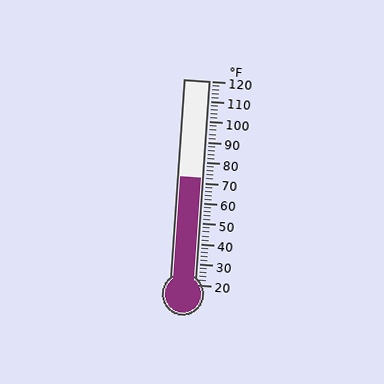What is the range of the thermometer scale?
The thermometer scale ranges from 20°F to 120°F.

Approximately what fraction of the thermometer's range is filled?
The thermometer is filled to approximately 50% of its range.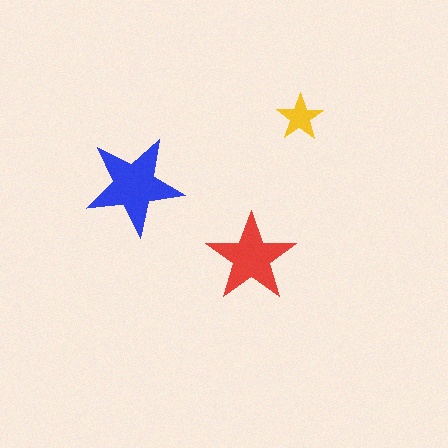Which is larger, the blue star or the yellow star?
The blue one.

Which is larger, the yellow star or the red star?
The red one.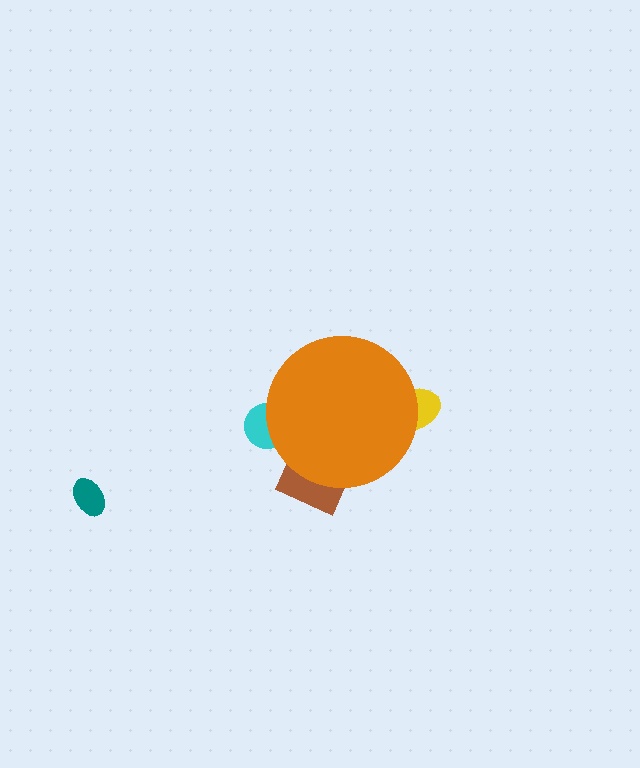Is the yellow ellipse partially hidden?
Yes, the yellow ellipse is partially hidden behind the orange circle.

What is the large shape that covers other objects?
An orange circle.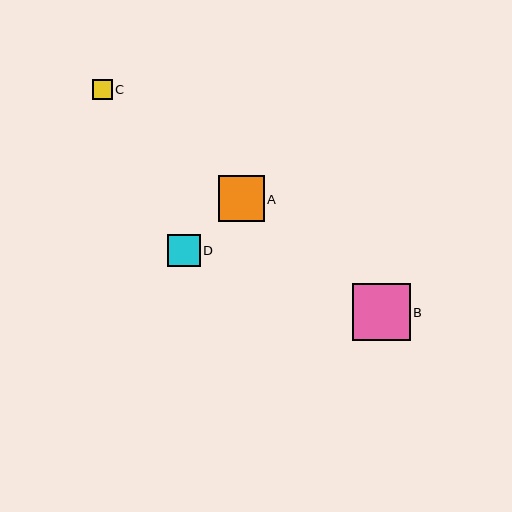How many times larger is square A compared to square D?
Square A is approximately 1.4 times the size of square D.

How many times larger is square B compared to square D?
Square B is approximately 1.8 times the size of square D.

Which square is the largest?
Square B is the largest with a size of approximately 57 pixels.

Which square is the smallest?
Square C is the smallest with a size of approximately 20 pixels.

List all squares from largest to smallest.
From largest to smallest: B, A, D, C.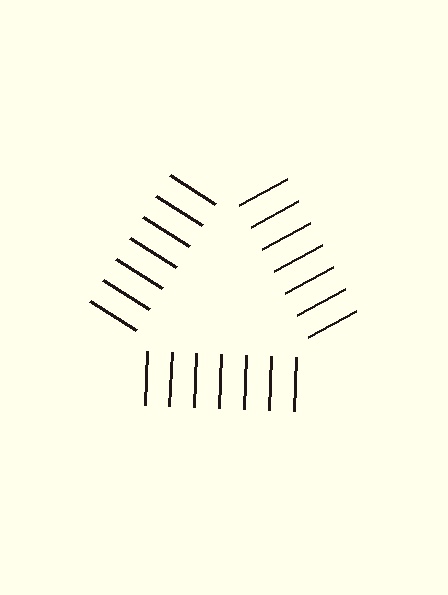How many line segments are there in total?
21 — 7 along each of the 3 edges.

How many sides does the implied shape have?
3 sides — the line-ends trace a triangle.